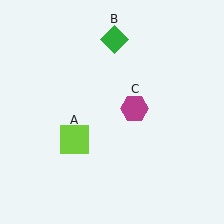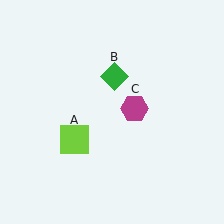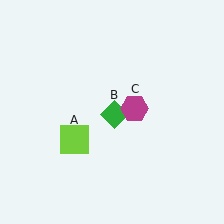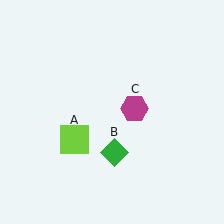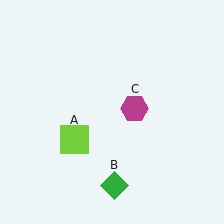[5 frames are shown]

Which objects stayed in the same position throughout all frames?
Lime square (object A) and magenta hexagon (object C) remained stationary.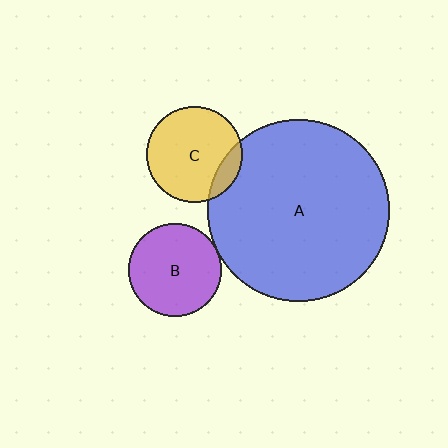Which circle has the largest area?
Circle A (blue).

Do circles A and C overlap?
Yes.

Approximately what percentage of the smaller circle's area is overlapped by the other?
Approximately 15%.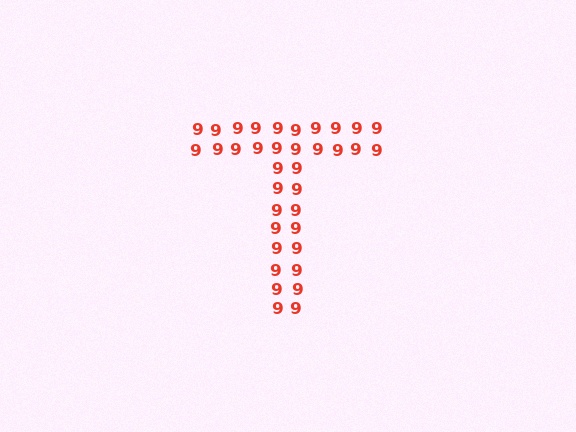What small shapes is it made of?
It is made of small digit 9's.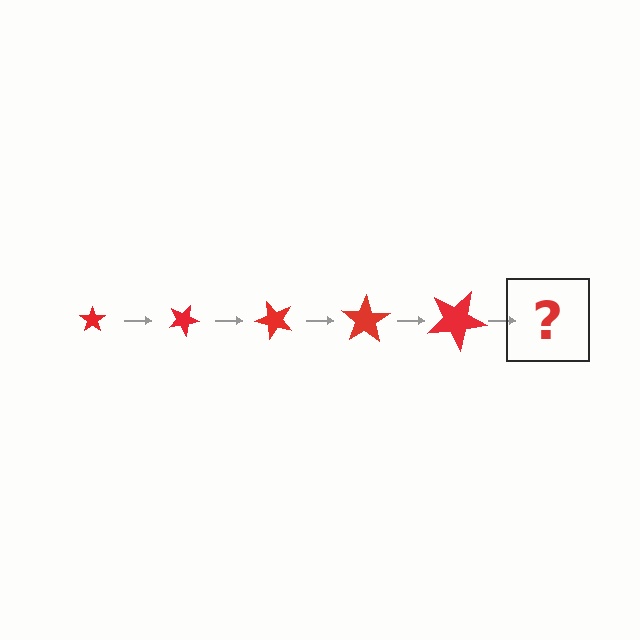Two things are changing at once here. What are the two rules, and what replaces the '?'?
The two rules are that the star grows larger each step and it rotates 25 degrees each step. The '?' should be a star, larger than the previous one and rotated 125 degrees from the start.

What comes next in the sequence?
The next element should be a star, larger than the previous one and rotated 125 degrees from the start.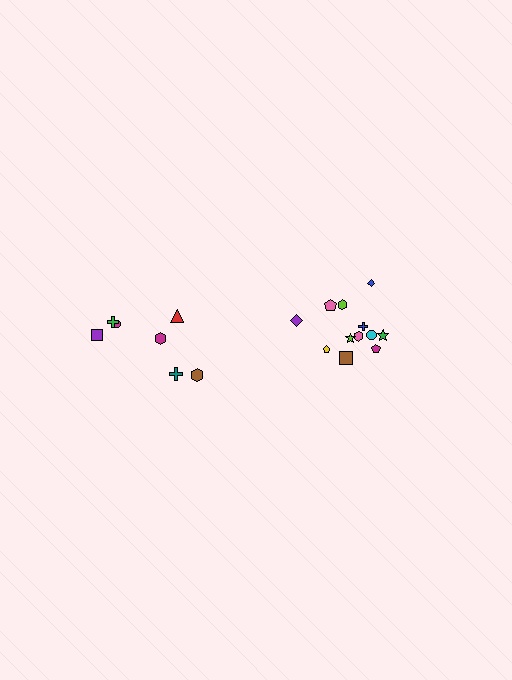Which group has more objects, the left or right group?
The right group.